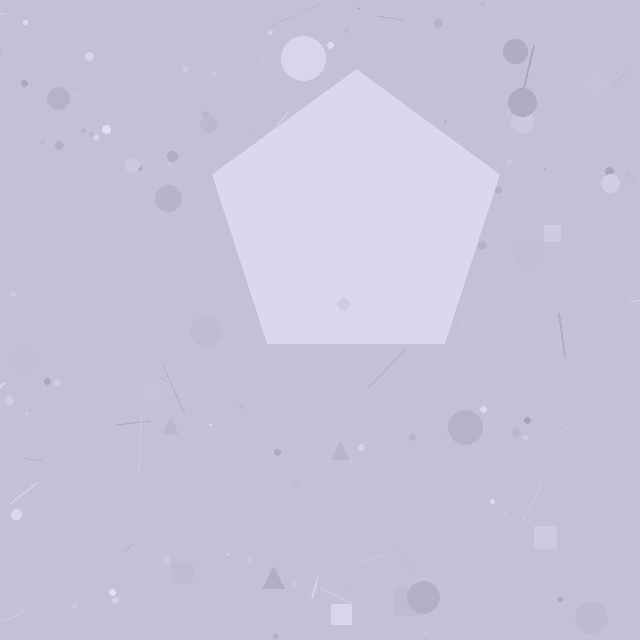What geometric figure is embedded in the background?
A pentagon is embedded in the background.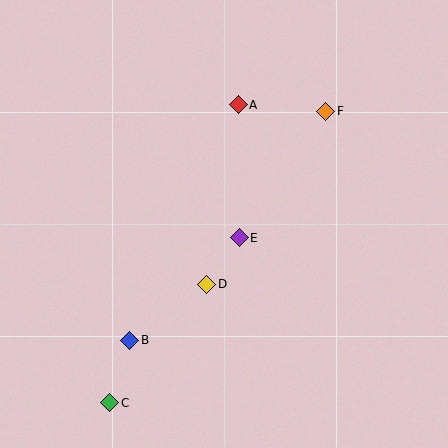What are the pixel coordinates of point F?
Point F is at (326, 111).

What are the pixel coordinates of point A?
Point A is at (238, 105).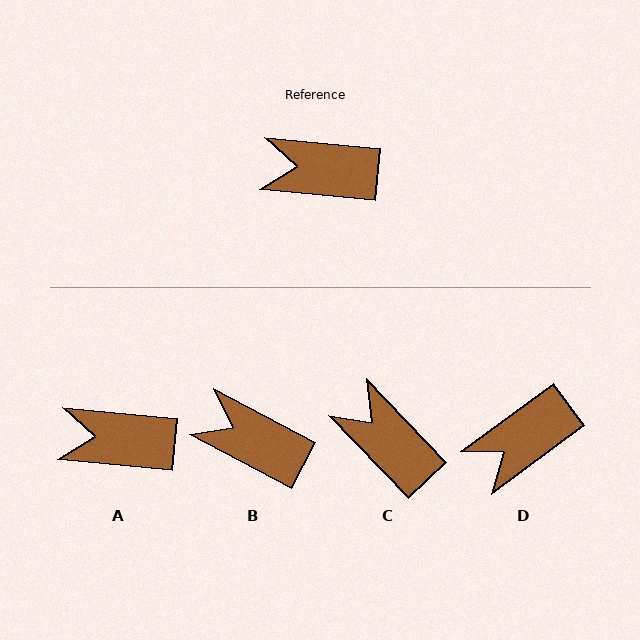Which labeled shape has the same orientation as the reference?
A.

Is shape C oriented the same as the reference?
No, it is off by about 41 degrees.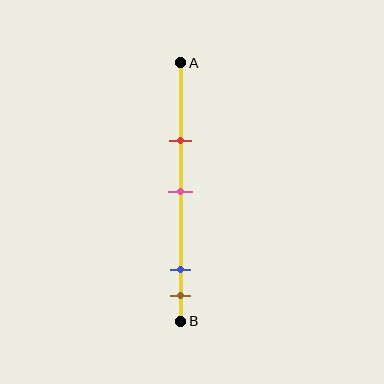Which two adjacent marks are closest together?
The blue and brown marks are the closest adjacent pair.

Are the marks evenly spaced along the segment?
No, the marks are not evenly spaced.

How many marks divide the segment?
There are 4 marks dividing the segment.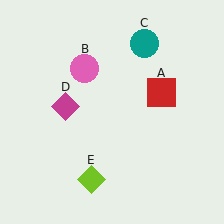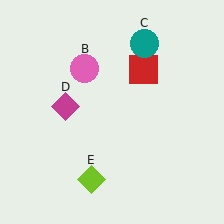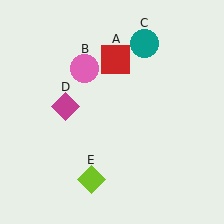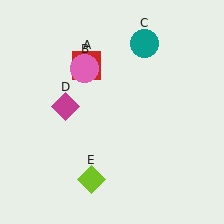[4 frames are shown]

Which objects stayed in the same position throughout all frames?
Pink circle (object B) and teal circle (object C) and magenta diamond (object D) and lime diamond (object E) remained stationary.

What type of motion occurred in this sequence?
The red square (object A) rotated counterclockwise around the center of the scene.